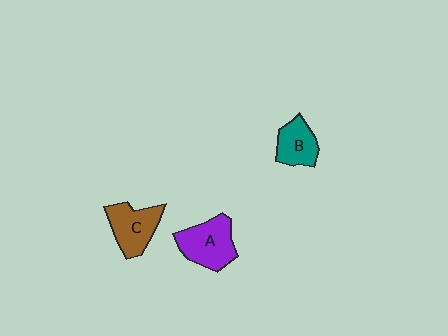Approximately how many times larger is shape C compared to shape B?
Approximately 1.3 times.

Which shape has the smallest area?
Shape B (teal).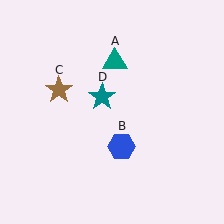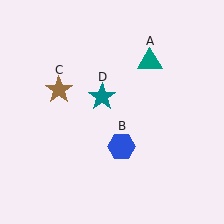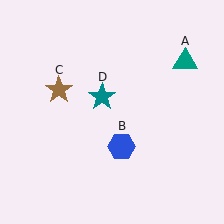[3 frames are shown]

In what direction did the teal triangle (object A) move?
The teal triangle (object A) moved right.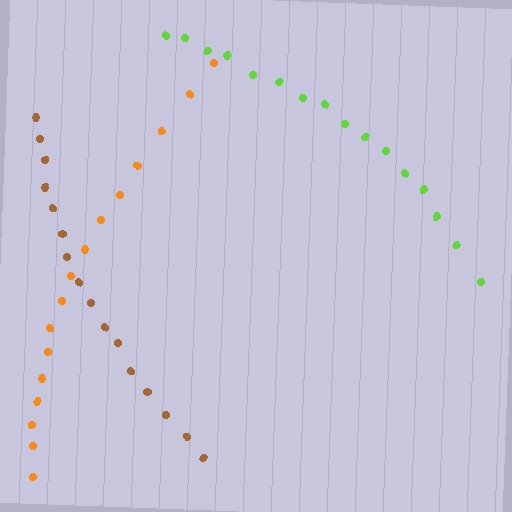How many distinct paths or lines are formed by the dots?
There are 3 distinct paths.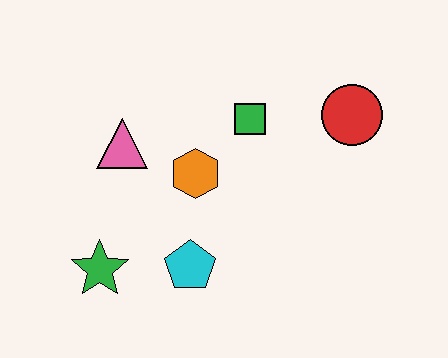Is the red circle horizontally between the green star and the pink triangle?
No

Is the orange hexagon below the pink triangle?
Yes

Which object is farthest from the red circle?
The green star is farthest from the red circle.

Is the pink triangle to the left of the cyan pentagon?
Yes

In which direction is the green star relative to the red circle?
The green star is to the left of the red circle.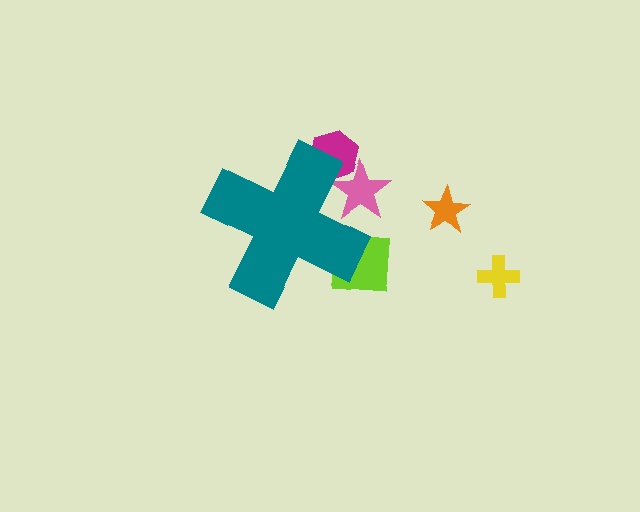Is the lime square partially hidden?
Yes, the lime square is partially hidden behind the teal cross.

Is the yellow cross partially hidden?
No, the yellow cross is fully visible.